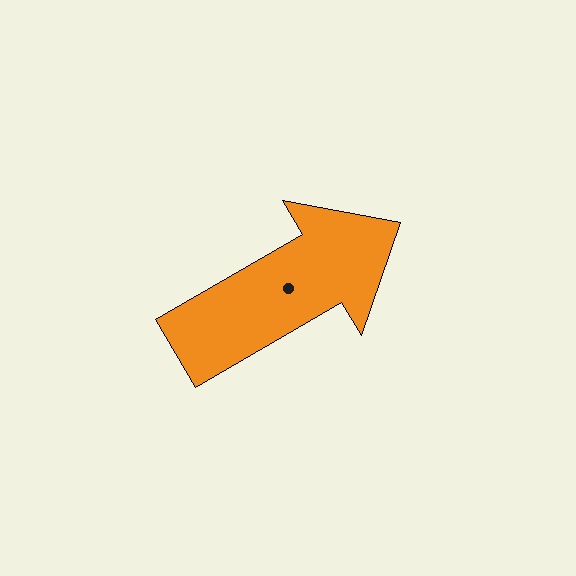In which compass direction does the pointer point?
Northeast.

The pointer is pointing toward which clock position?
Roughly 2 o'clock.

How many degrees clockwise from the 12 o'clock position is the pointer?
Approximately 60 degrees.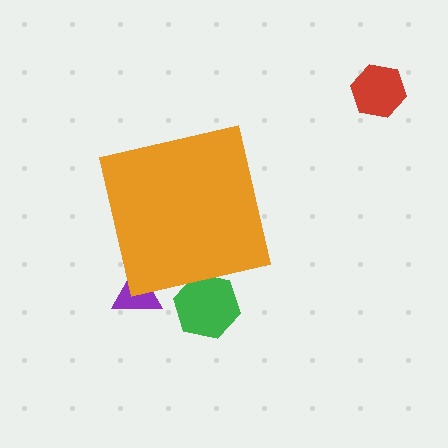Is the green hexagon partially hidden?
Yes, the green hexagon is partially hidden behind the orange square.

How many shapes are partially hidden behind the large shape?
2 shapes are partially hidden.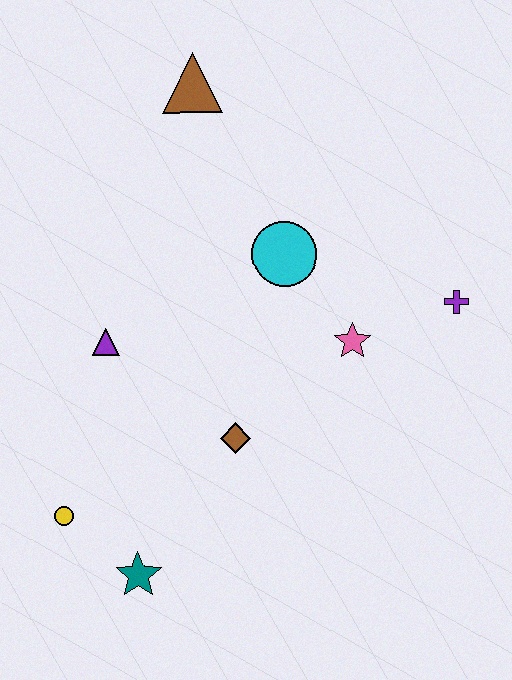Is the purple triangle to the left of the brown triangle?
Yes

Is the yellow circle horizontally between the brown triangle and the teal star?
No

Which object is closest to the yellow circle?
The teal star is closest to the yellow circle.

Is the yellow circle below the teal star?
No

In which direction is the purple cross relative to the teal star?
The purple cross is to the right of the teal star.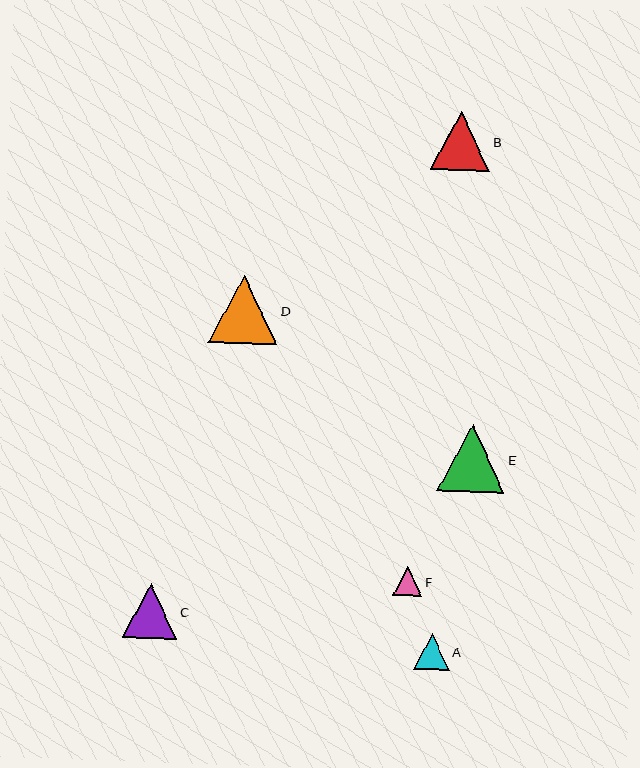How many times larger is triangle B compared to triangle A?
Triangle B is approximately 1.7 times the size of triangle A.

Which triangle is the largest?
Triangle D is the largest with a size of approximately 69 pixels.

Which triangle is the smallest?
Triangle F is the smallest with a size of approximately 29 pixels.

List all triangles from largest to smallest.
From largest to smallest: D, E, B, C, A, F.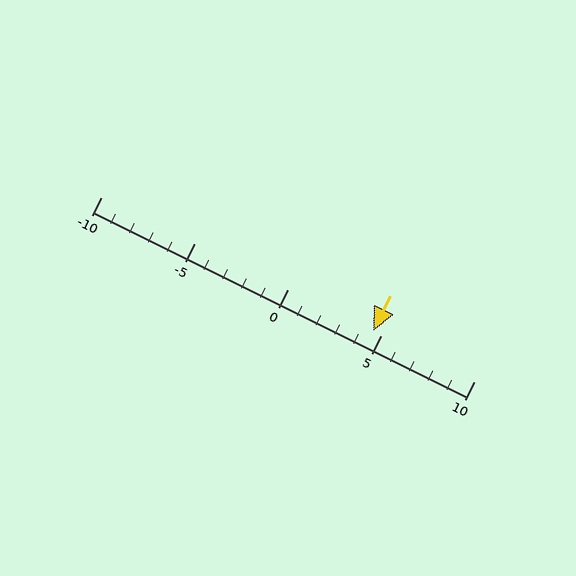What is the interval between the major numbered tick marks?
The major tick marks are spaced 5 units apart.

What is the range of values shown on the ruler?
The ruler shows values from -10 to 10.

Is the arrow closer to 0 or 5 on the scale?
The arrow is closer to 5.